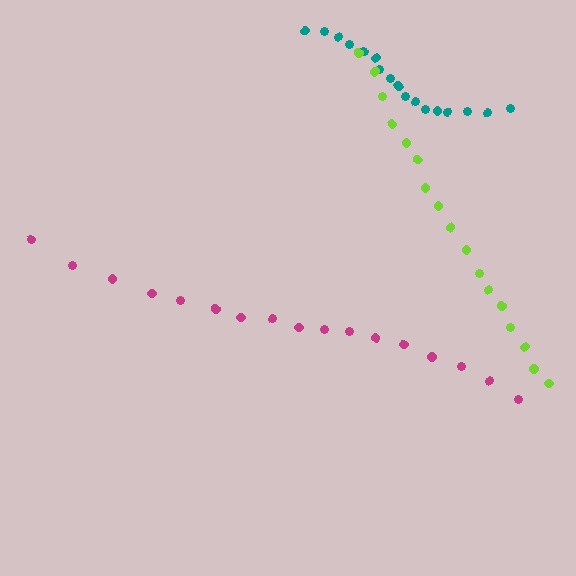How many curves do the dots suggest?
There are 3 distinct paths.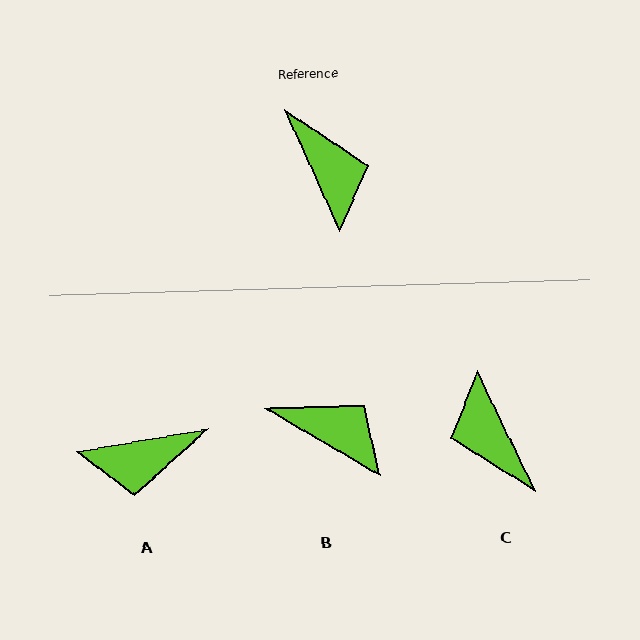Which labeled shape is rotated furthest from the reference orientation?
C, about 178 degrees away.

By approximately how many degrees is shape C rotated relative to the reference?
Approximately 178 degrees clockwise.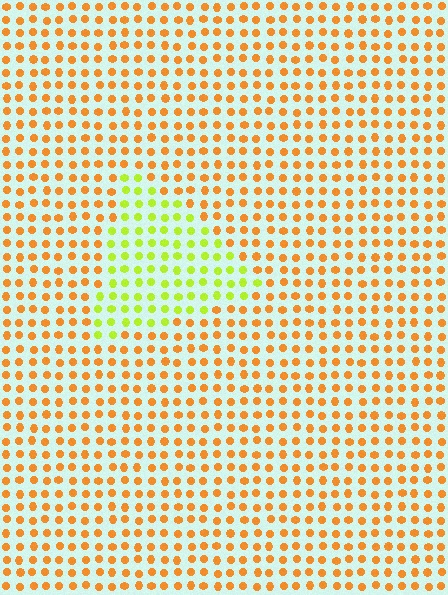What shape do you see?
I see a triangle.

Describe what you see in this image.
The image is filled with small orange elements in a uniform arrangement. A triangle-shaped region is visible where the elements are tinted to a slightly different hue, forming a subtle color boundary.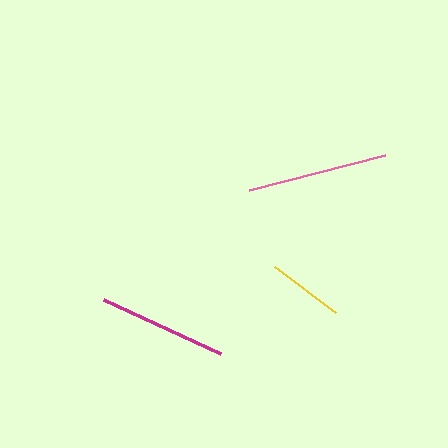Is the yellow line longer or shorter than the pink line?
The pink line is longer than the yellow line.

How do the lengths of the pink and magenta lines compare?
The pink and magenta lines are approximately the same length.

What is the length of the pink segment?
The pink segment is approximately 140 pixels long.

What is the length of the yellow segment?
The yellow segment is approximately 77 pixels long.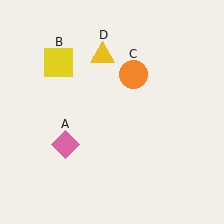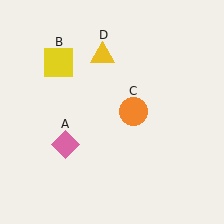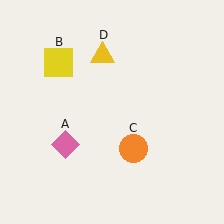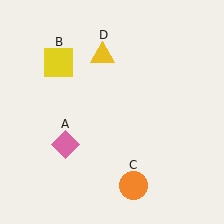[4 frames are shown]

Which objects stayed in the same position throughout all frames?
Pink diamond (object A) and yellow square (object B) and yellow triangle (object D) remained stationary.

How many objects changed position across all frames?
1 object changed position: orange circle (object C).